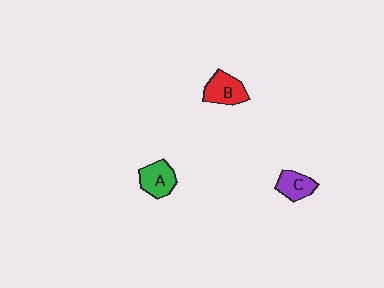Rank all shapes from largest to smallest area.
From largest to smallest: B (red), A (green), C (purple).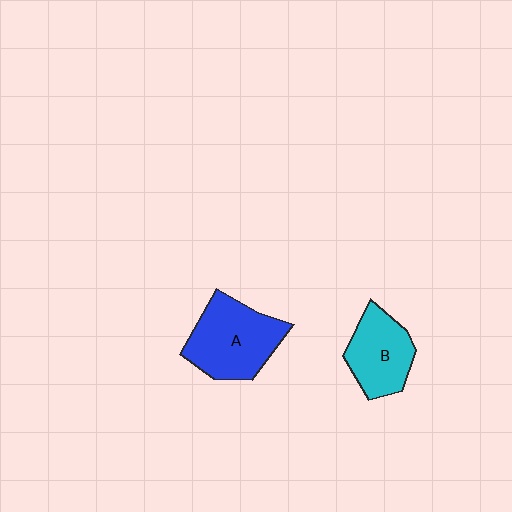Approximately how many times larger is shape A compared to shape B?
Approximately 1.3 times.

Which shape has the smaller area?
Shape B (cyan).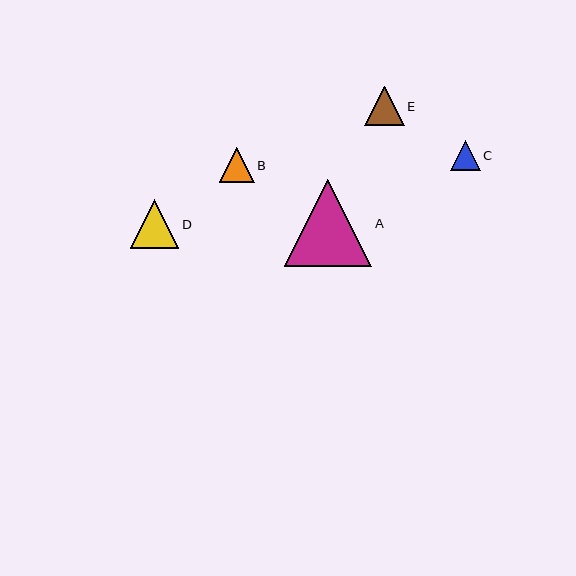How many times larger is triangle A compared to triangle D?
Triangle A is approximately 1.8 times the size of triangle D.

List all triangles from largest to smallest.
From largest to smallest: A, D, E, B, C.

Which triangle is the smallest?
Triangle C is the smallest with a size of approximately 30 pixels.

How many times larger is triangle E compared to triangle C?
Triangle E is approximately 1.3 times the size of triangle C.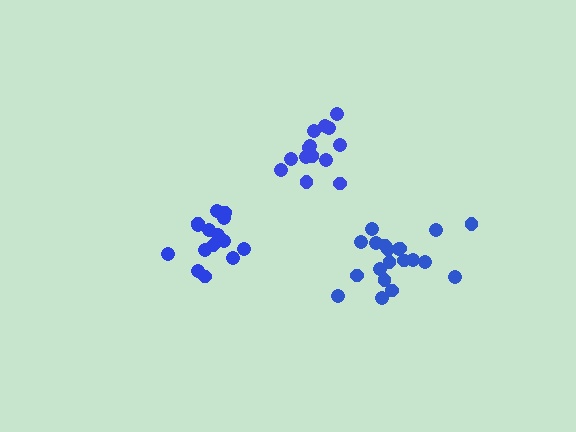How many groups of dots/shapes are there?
There are 3 groups.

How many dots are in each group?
Group 1: 14 dots, Group 2: 15 dots, Group 3: 20 dots (49 total).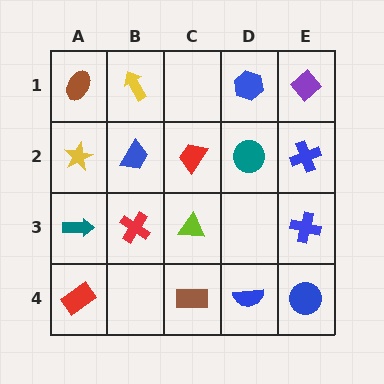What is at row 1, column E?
A purple diamond.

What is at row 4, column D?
A blue semicircle.